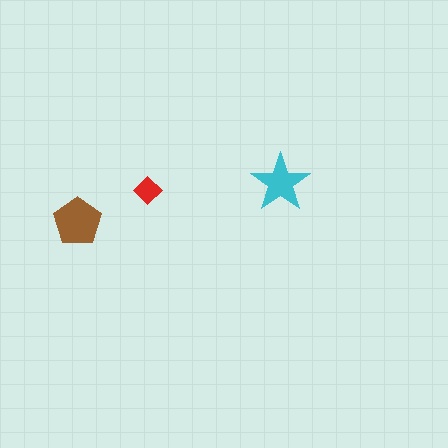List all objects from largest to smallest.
The brown pentagon, the cyan star, the red diamond.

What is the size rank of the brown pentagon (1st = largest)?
1st.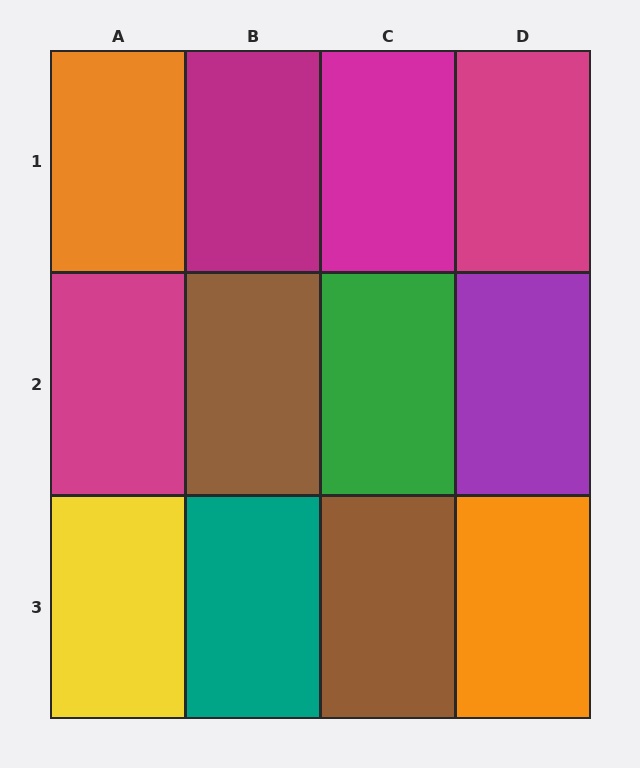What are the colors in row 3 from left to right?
Yellow, teal, brown, orange.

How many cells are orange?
2 cells are orange.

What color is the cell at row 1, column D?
Magenta.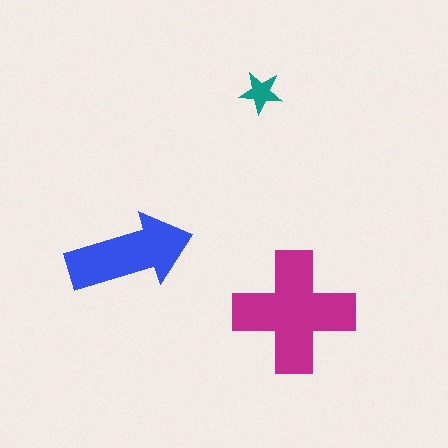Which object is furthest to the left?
The blue arrow is leftmost.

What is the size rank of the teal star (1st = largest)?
3rd.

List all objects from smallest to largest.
The teal star, the blue arrow, the magenta cross.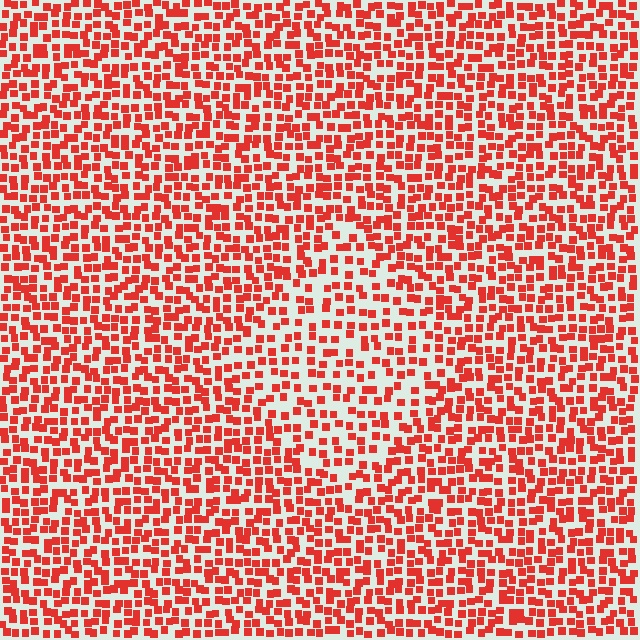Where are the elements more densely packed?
The elements are more densely packed outside the diamond boundary.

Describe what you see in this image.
The image contains small red elements arranged at two different densities. A diamond-shaped region is visible where the elements are less densely packed than the surrounding area.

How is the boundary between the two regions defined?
The boundary is defined by a change in element density (approximately 1.6x ratio). All elements are the same color, size, and shape.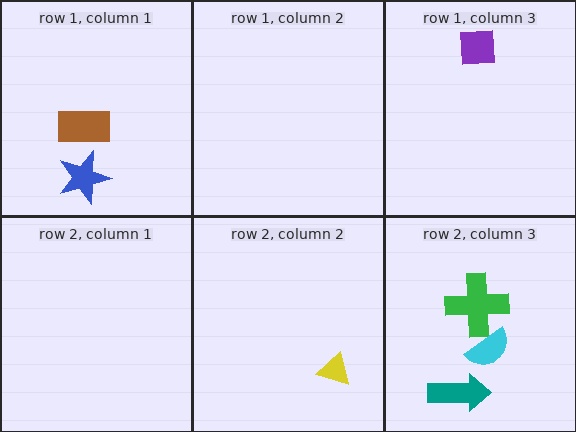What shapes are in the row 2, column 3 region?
The green cross, the cyan semicircle, the teal arrow.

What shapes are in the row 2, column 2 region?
The yellow triangle.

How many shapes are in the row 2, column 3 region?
3.